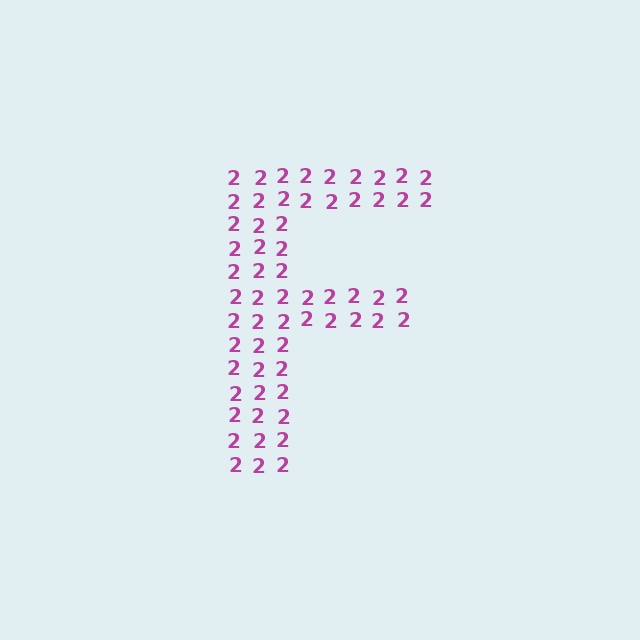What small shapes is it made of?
It is made of small digit 2's.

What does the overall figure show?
The overall figure shows the letter F.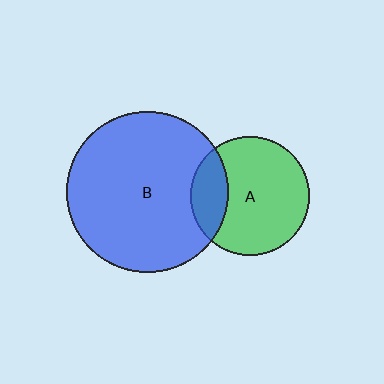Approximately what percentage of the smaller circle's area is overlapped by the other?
Approximately 20%.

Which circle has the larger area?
Circle B (blue).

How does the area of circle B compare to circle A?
Approximately 1.8 times.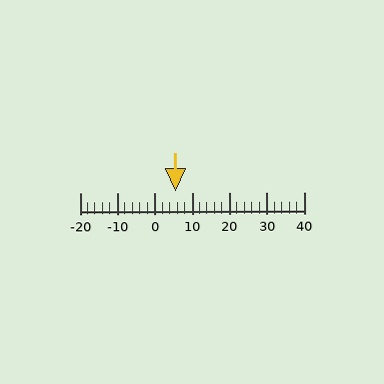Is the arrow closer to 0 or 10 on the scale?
The arrow is closer to 10.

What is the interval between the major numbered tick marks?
The major tick marks are spaced 10 units apart.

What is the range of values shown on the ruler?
The ruler shows values from -20 to 40.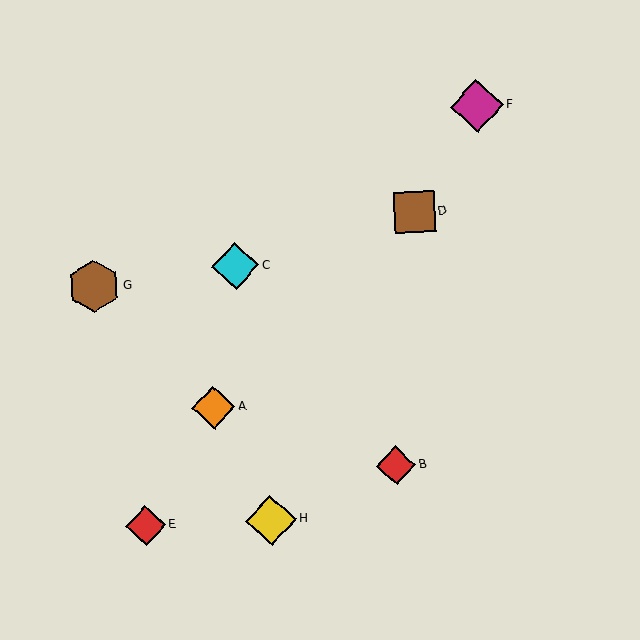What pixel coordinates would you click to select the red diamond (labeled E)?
Click at (146, 525) to select the red diamond E.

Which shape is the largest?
The magenta diamond (labeled F) is the largest.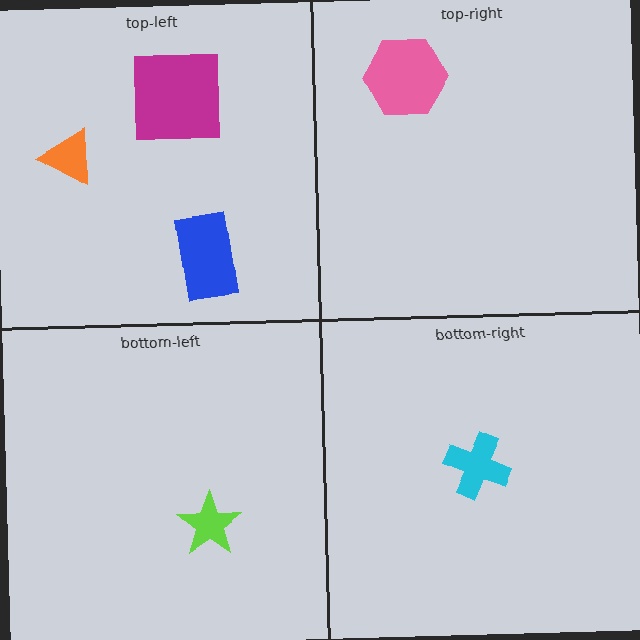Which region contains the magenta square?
The top-left region.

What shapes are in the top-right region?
The pink hexagon.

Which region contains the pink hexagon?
The top-right region.